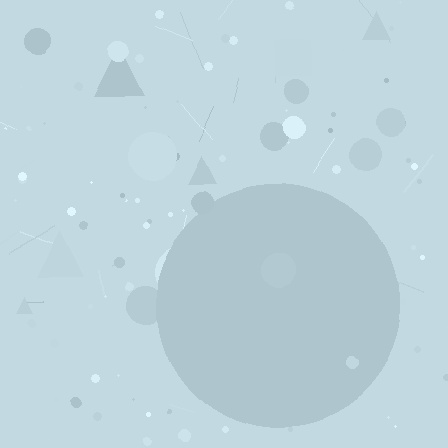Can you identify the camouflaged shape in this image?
The camouflaged shape is a circle.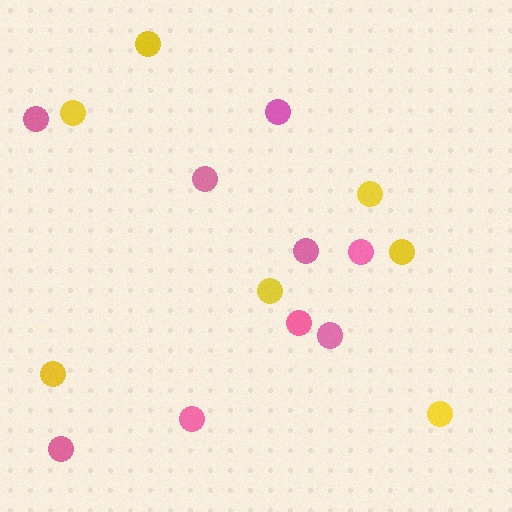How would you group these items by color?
There are 2 groups: one group of yellow circles (7) and one group of pink circles (9).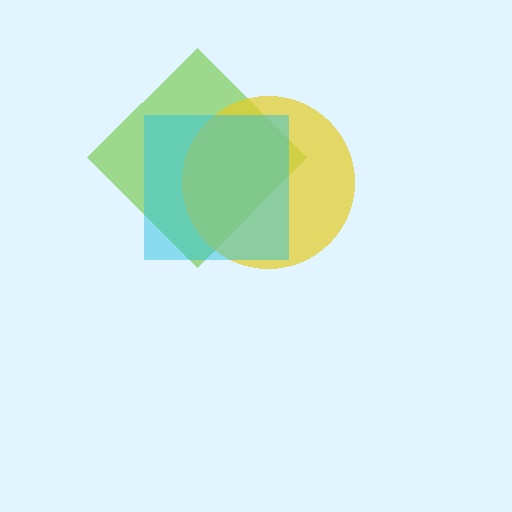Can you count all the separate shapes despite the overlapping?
Yes, there are 3 separate shapes.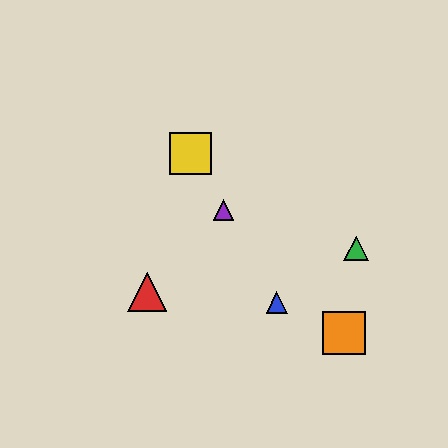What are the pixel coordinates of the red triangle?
The red triangle is at (147, 292).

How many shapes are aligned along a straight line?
3 shapes (the blue triangle, the yellow square, the purple triangle) are aligned along a straight line.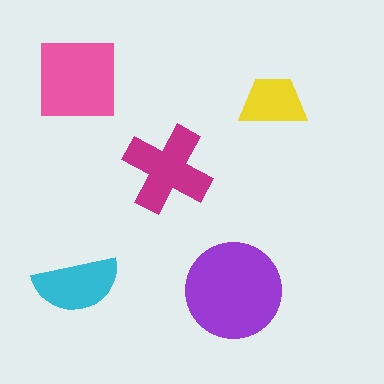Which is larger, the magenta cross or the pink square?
The pink square.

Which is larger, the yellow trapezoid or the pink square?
The pink square.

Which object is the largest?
The purple circle.